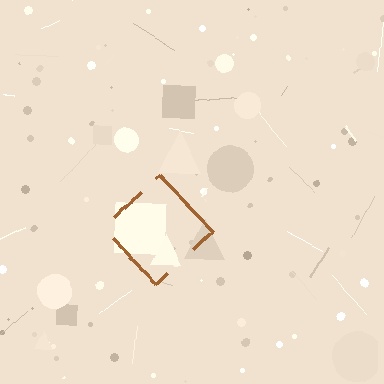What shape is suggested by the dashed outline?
The dashed outline suggests a diamond.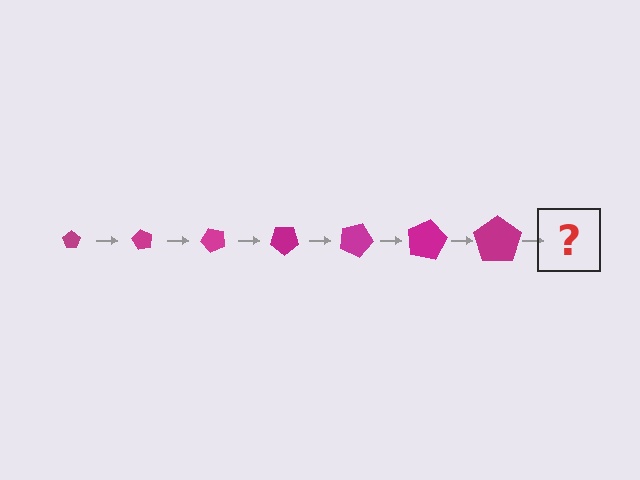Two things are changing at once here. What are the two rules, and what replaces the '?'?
The two rules are that the pentagon grows larger each step and it rotates 60 degrees each step. The '?' should be a pentagon, larger than the previous one and rotated 420 degrees from the start.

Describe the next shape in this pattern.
It should be a pentagon, larger than the previous one and rotated 420 degrees from the start.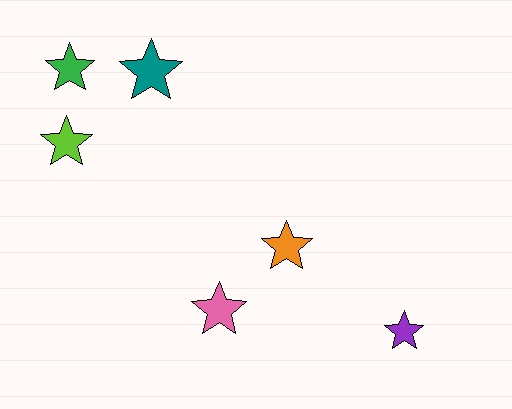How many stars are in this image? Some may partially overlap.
There are 6 stars.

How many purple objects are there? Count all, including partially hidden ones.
There is 1 purple object.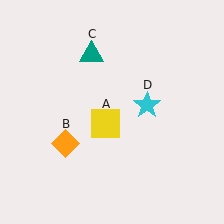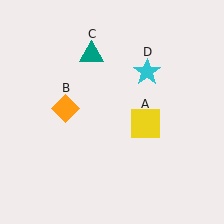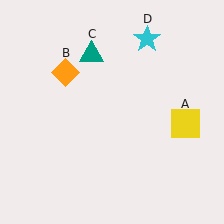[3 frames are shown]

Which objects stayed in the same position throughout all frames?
Teal triangle (object C) remained stationary.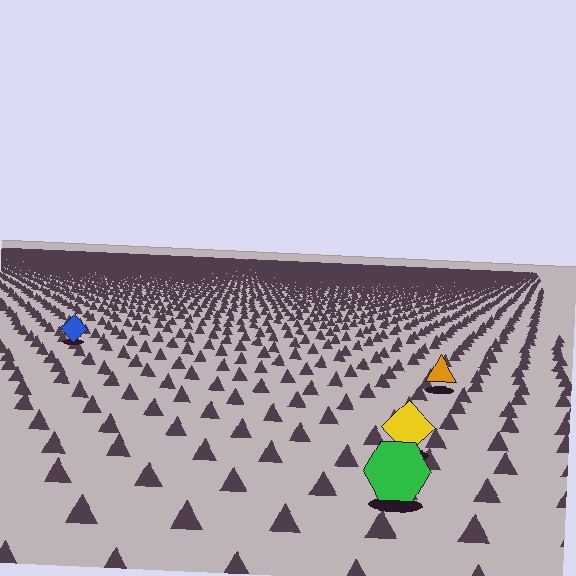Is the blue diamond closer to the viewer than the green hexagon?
No. The green hexagon is closer — you can tell from the texture gradient: the ground texture is coarser near it.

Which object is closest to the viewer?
The green hexagon is closest. The texture marks near it are larger and more spread out.